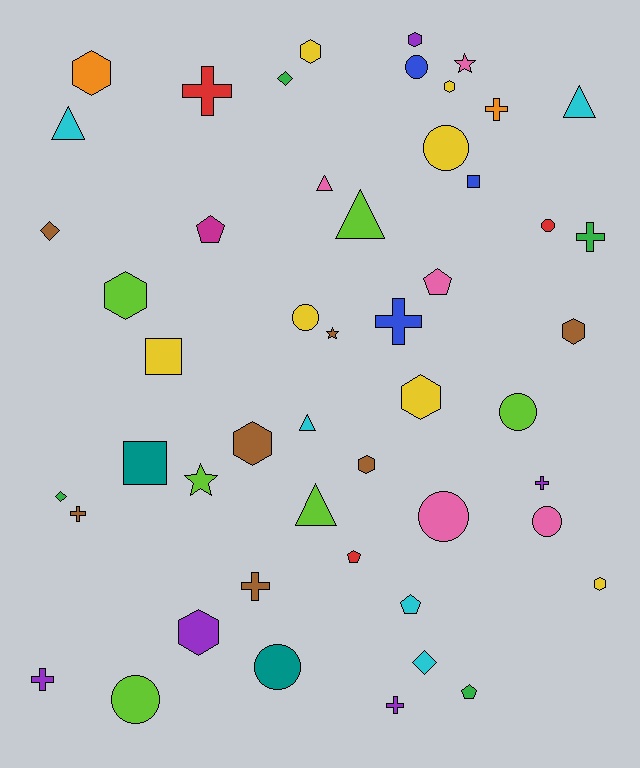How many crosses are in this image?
There are 9 crosses.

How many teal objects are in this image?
There are 2 teal objects.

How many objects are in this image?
There are 50 objects.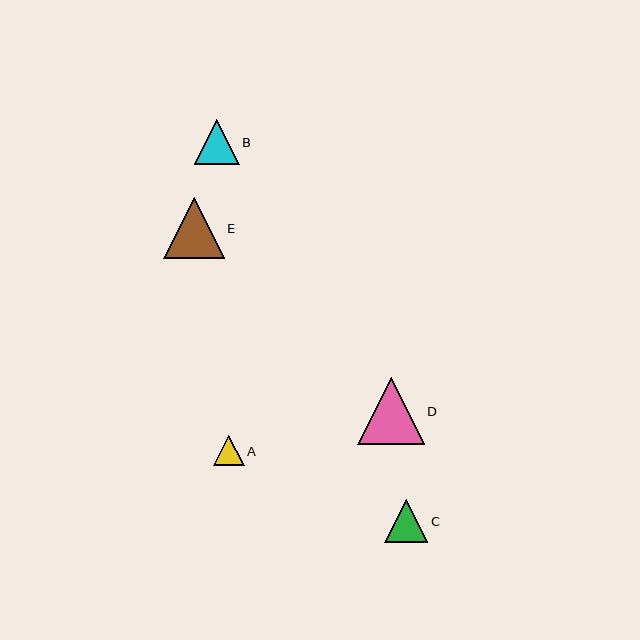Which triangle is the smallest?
Triangle A is the smallest with a size of approximately 31 pixels.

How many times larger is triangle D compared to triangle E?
Triangle D is approximately 1.1 times the size of triangle E.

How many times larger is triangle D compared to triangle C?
Triangle D is approximately 1.6 times the size of triangle C.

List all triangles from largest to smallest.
From largest to smallest: D, E, B, C, A.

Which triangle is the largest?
Triangle D is the largest with a size of approximately 67 pixels.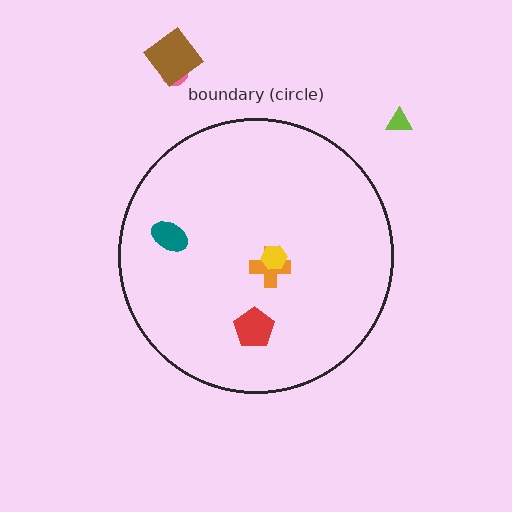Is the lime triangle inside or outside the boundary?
Outside.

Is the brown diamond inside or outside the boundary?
Outside.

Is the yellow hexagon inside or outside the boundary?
Inside.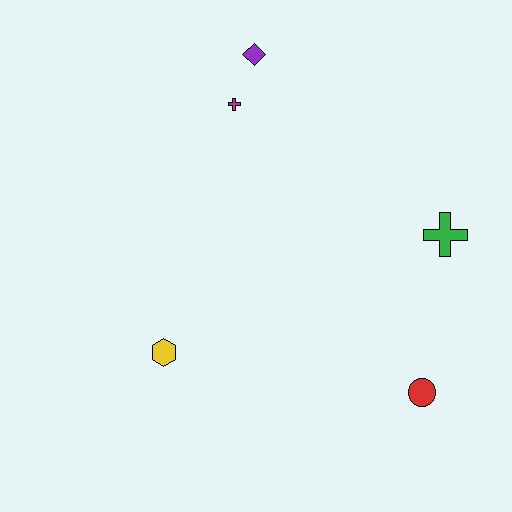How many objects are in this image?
There are 5 objects.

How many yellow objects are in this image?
There is 1 yellow object.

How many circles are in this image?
There is 1 circle.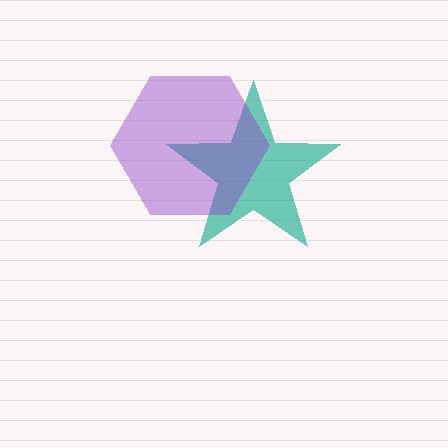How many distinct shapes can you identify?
There are 2 distinct shapes: a teal star, a purple hexagon.